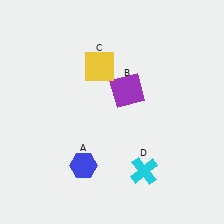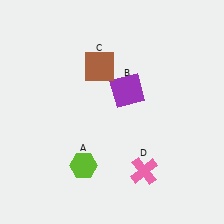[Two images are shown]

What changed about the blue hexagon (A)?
In Image 1, A is blue. In Image 2, it changed to lime.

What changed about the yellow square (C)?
In Image 1, C is yellow. In Image 2, it changed to brown.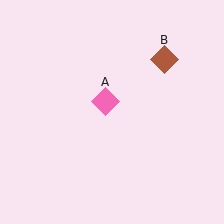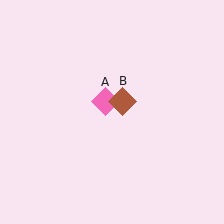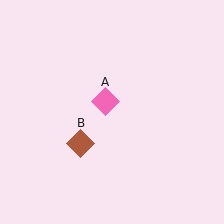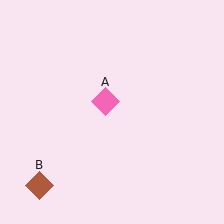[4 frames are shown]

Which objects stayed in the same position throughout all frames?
Pink diamond (object A) remained stationary.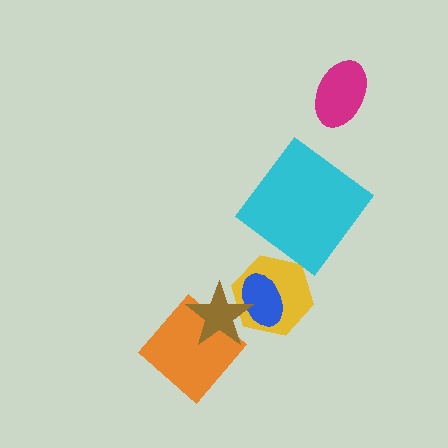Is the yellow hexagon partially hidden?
Yes, it is partially covered by another shape.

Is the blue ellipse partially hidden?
Yes, it is partially covered by another shape.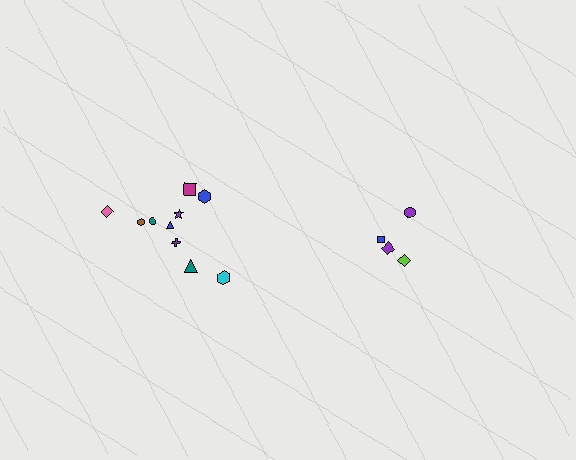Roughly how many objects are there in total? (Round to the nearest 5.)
Roughly 15 objects in total.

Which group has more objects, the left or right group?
The left group.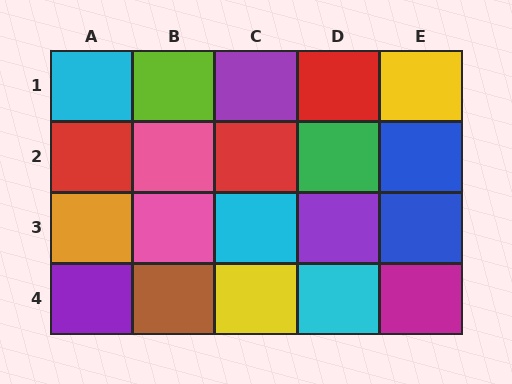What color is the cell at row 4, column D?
Cyan.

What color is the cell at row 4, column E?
Magenta.